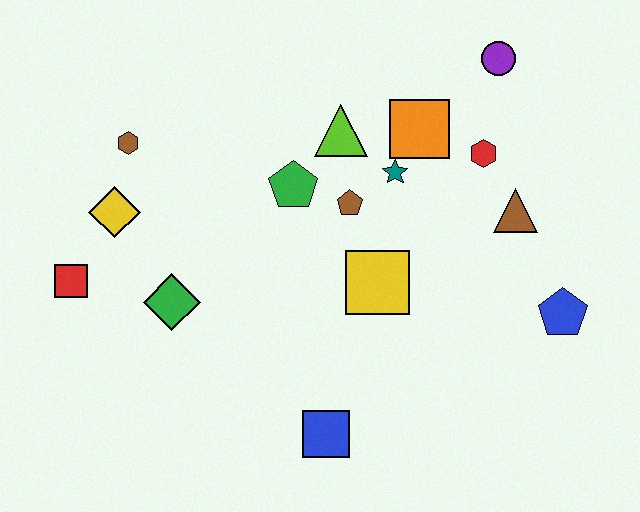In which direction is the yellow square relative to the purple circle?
The yellow square is below the purple circle.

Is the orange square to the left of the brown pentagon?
No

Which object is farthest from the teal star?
The red square is farthest from the teal star.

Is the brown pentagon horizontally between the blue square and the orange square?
Yes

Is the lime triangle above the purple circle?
No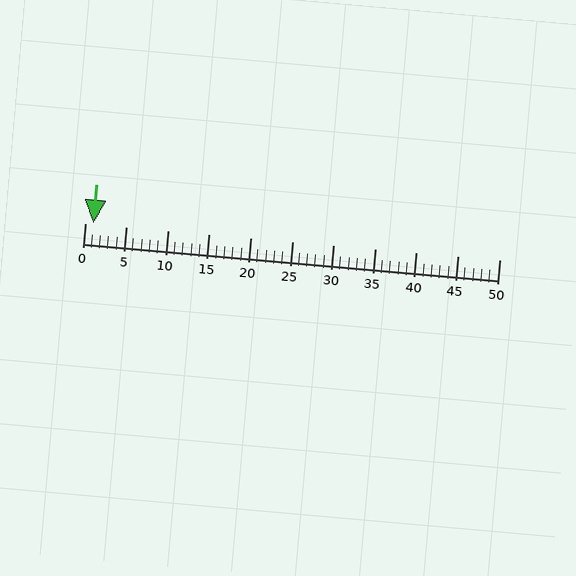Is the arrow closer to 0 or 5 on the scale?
The arrow is closer to 0.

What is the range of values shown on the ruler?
The ruler shows values from 0 to 50.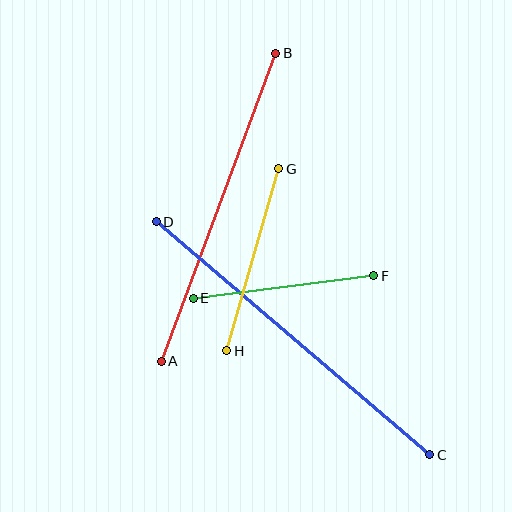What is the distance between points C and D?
The distance is approximately 359 pixels.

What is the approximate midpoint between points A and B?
The midpoint is at approximately (218, 207) pixels.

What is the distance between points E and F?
The distance is approximately 182 pixels.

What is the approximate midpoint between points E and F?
The midpoint is at approximately (284, 287) pixels.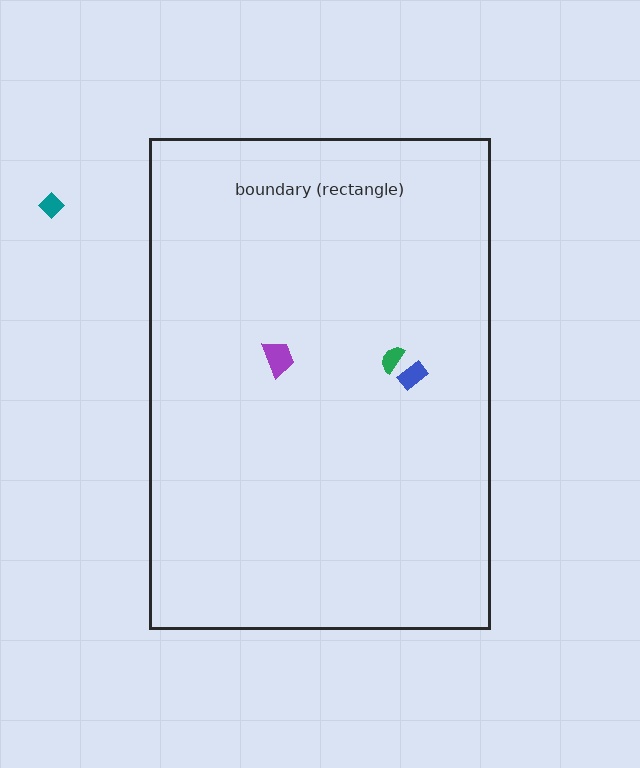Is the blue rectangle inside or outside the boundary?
Inside.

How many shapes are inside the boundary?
3 inside, 1 outside.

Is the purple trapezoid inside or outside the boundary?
Inside.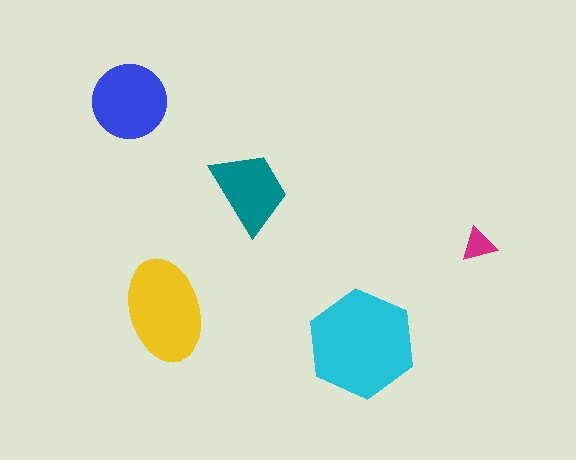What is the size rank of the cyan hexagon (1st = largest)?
1st.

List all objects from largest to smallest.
The cyan hexagon, the yellow ellipse, the blue circle, the teal trapezoid, the magenta triangle.